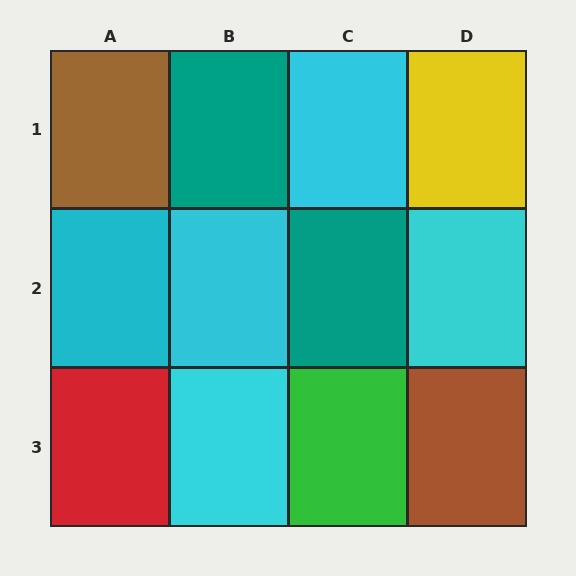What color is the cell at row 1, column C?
Cyan.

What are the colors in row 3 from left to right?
Red, cyan, green, brown.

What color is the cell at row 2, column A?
Cyan.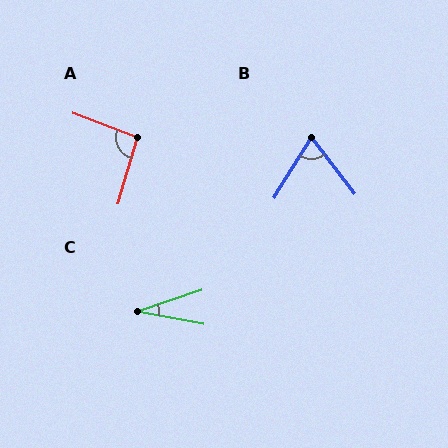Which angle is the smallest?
C, at approximately 29 degrees.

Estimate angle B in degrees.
Approximately 69 degrees.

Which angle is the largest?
A, at approximately 95 degrees.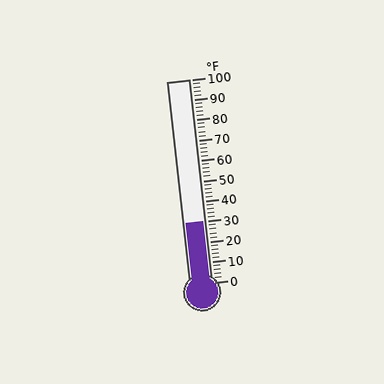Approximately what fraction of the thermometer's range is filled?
The thermometer is filled to approximately 30% of its range.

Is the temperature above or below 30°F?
The temperature is at 30°F.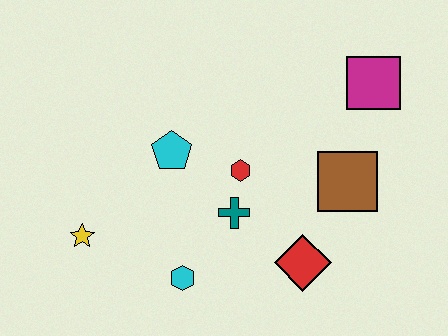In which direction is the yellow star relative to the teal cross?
The yellow star is to the left of the teal cross.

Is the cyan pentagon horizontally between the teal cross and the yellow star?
Yes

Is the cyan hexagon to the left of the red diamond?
Yes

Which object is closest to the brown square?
The red diamond is closest to the brown square.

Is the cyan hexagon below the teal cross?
Yes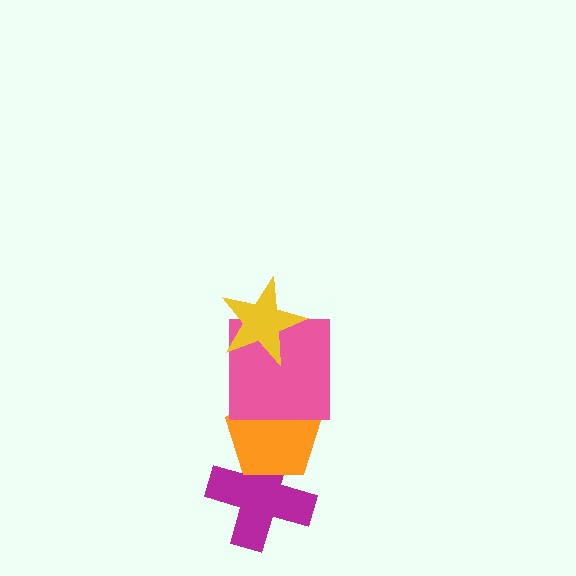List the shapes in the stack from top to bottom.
From top to bottom: the yellow star, the pink square, the orange pentagon, the magenta cross.